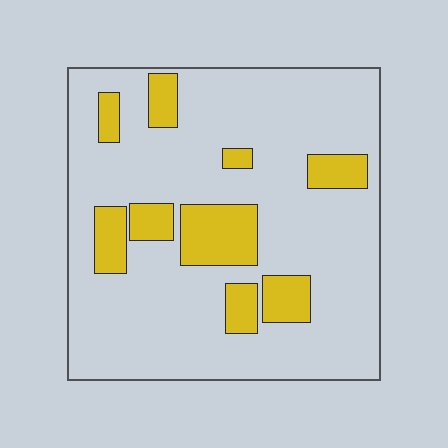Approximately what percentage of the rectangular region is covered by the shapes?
Approximately 20%.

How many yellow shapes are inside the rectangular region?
9.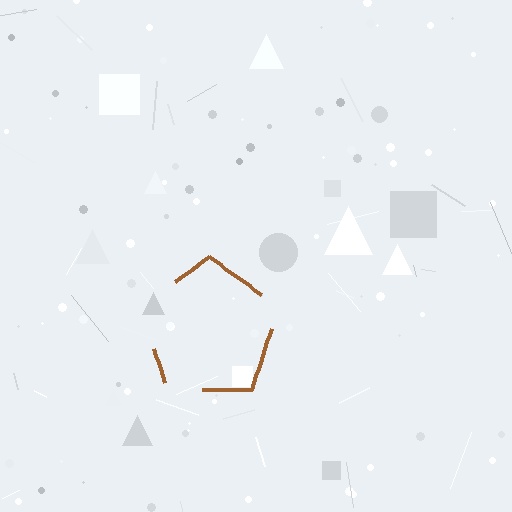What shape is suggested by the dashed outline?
The dashed outline suggests a pentagon.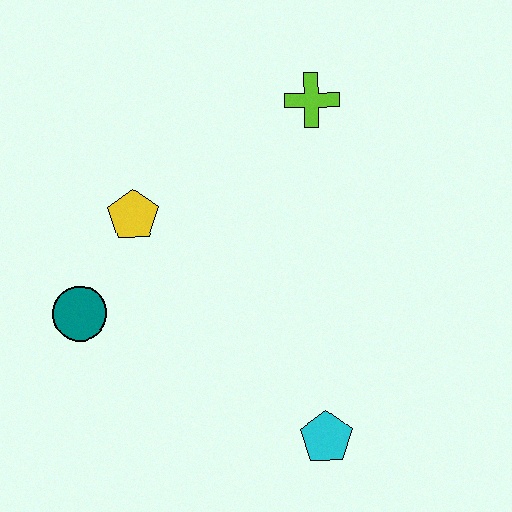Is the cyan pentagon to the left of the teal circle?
No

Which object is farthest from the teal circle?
The lime cross is farthest from the teal circle.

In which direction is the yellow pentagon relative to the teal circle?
The yellow pentagon is above the teal circle.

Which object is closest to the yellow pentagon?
The teal circle is closest to the yellow pentagon.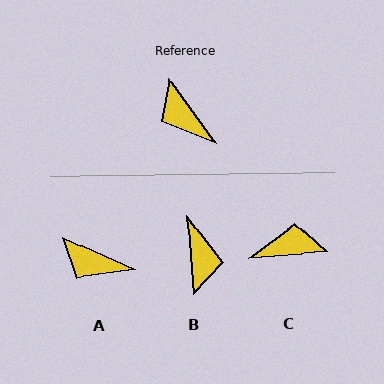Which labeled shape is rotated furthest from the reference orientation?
B, about 148 degrees away.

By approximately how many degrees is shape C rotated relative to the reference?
Approximately 122 degrees clockwise.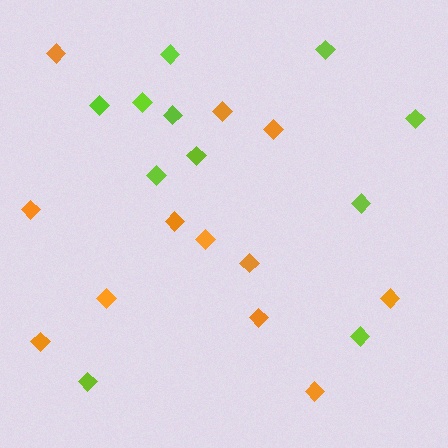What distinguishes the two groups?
There are 2 groups: one group of lime diamonds (11) and one group of orange diamonds (12).